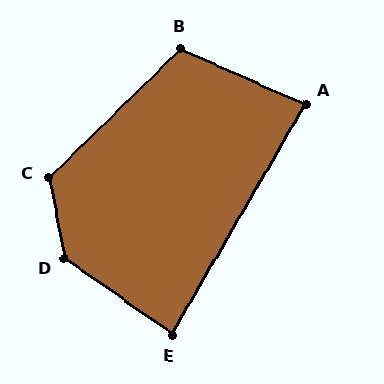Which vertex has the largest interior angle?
D, at approximately 136 degrees.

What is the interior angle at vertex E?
Approximately 85 degrees (acute).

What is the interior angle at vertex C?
Approximately 124 degrees (obtuse).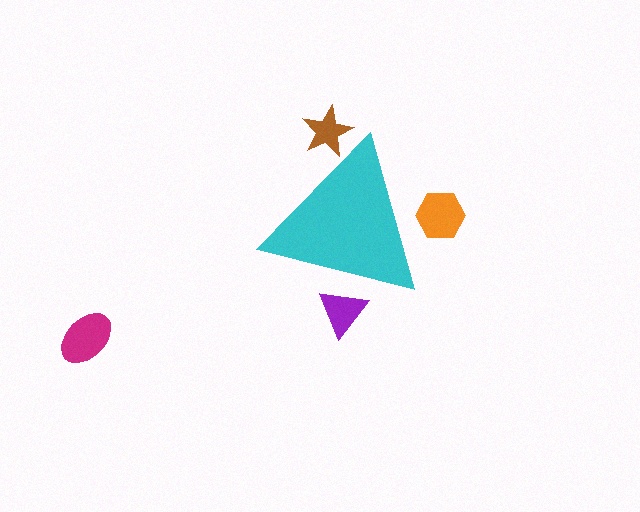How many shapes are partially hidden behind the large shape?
3 shapes are partially hidden.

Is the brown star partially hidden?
Yes, the brown star is partially hidden behind the cyan triangle.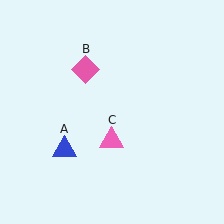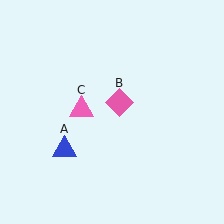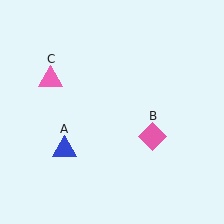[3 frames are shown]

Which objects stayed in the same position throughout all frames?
Blue triangle (object A) remained stationary.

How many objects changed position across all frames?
2 objects changed position: pink diamond (object B), pink triangle (object C).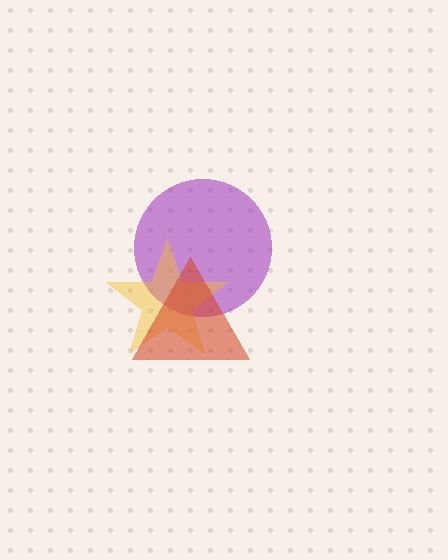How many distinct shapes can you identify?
There are 3 distinct shapes: a purple circle, a yellow star, a red triangle.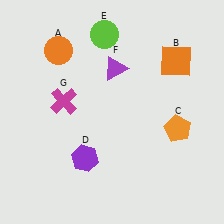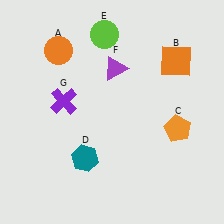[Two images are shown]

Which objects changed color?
D changed from purple to teal. G changed from magenta to purple.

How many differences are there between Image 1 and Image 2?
There are 2 differences between the two images.